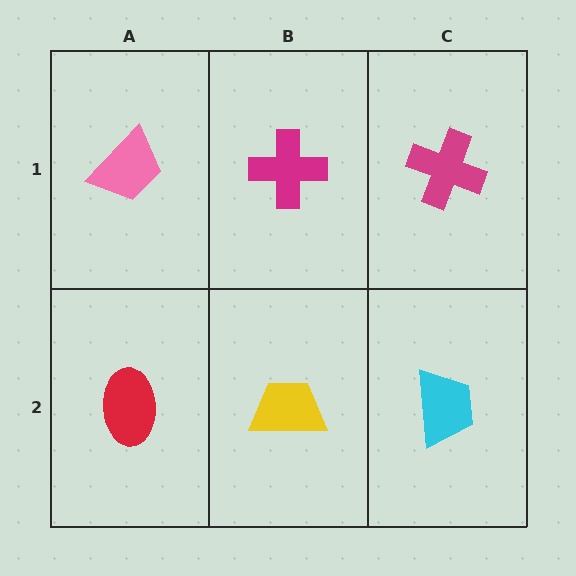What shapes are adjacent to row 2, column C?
A magenta cross (row 1, column C), a yellow trapezoid (row 2, column B).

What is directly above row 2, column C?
A magenta cross.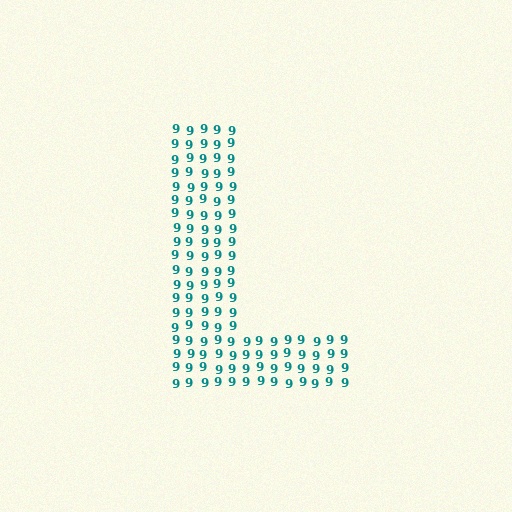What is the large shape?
The large shape is the letter L.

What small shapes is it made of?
It is made of small digit 9's.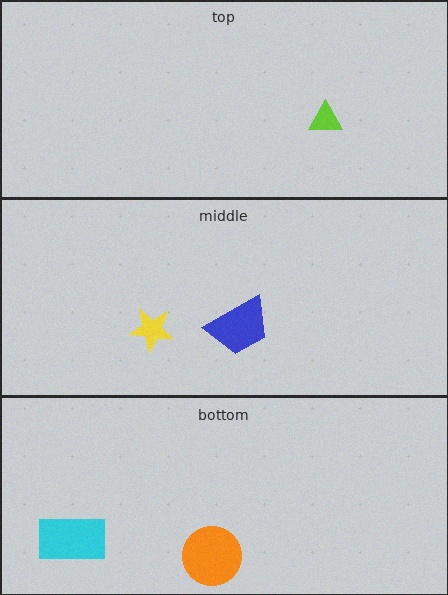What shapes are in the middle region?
The yellow star, the blue trapezoid.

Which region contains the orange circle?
The bottom region.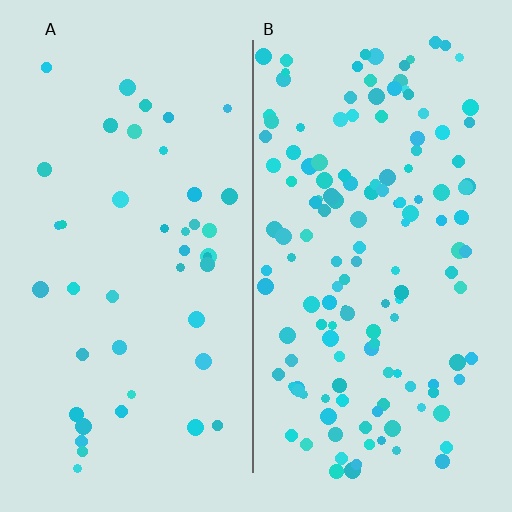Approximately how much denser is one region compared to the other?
Approximately 3.2× — region B over region A.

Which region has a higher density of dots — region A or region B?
B (the right).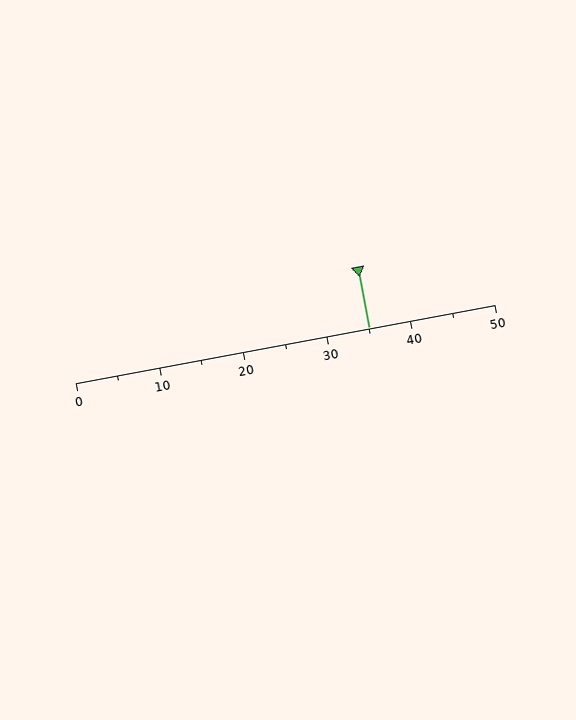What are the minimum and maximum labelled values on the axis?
The axis runs from 0 to 50.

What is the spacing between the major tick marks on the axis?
The major ticks are spaced 10 apart.